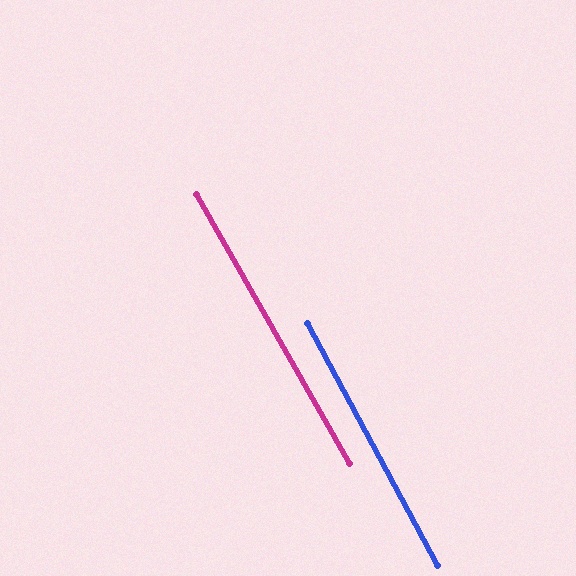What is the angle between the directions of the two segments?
Approximately 2 degrees.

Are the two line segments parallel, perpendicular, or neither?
Parallel — their directions differ by only 1.6°.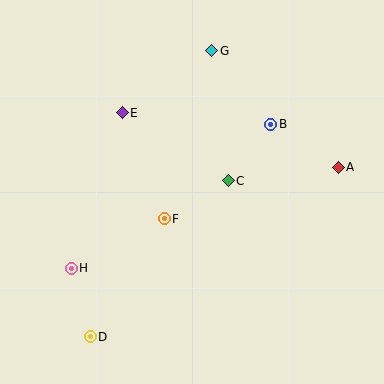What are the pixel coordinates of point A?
Point A is at (338, 167).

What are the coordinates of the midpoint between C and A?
The midpoint between C and A is at (283, 174).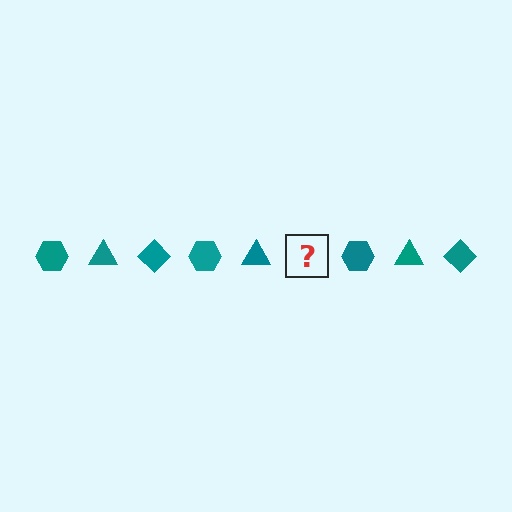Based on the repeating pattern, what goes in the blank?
The blank should be a teal diamond.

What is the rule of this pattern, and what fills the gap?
The rule is that the pattern cycles through hexagon, triangle, diamond shapes in teal. The gap should be filled with a teal diamond.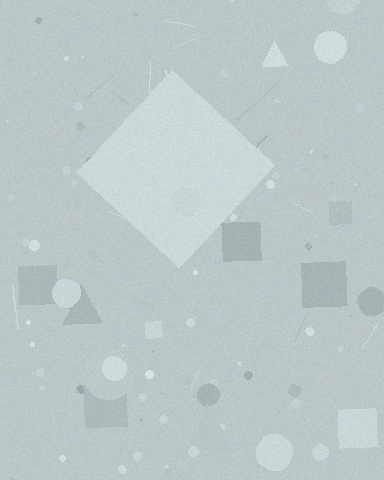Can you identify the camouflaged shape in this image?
The camouflaged shape is a diamond.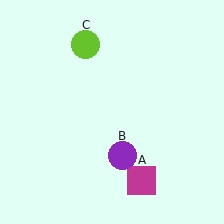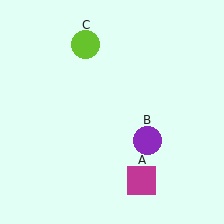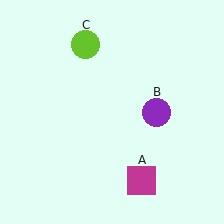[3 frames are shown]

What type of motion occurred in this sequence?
The purple circle (object B) rotated counterclockwise around the center of the scene.